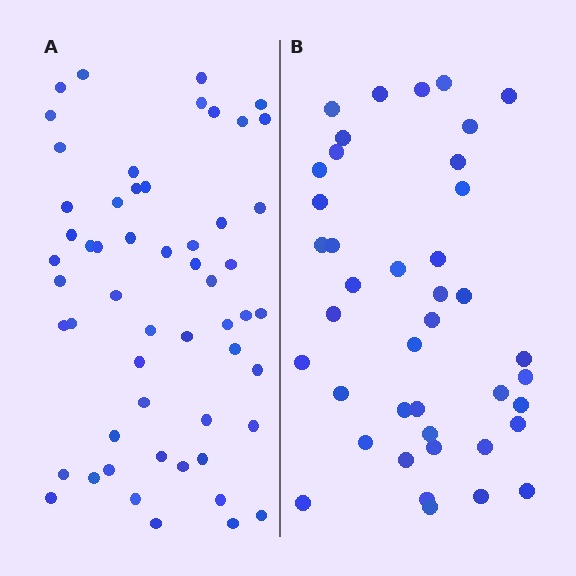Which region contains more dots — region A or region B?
Region A (the left region) has more dots.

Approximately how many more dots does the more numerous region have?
Region A has approximately 15 more dots than region B.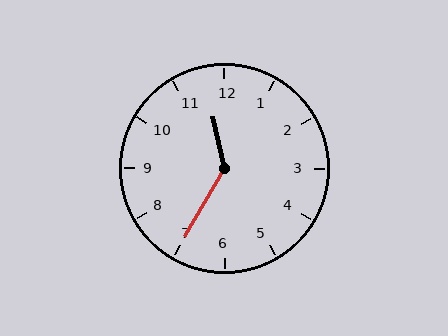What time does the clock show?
11:35.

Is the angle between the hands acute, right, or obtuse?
It is obtuse.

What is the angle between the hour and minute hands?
Approximately 138 degrees.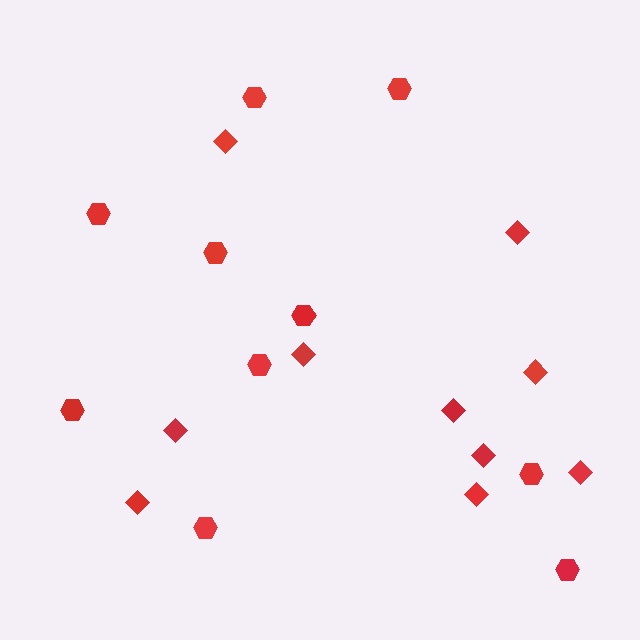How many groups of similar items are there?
There are 2 groups: one group of hexagons (10) and one group of diamonds (10).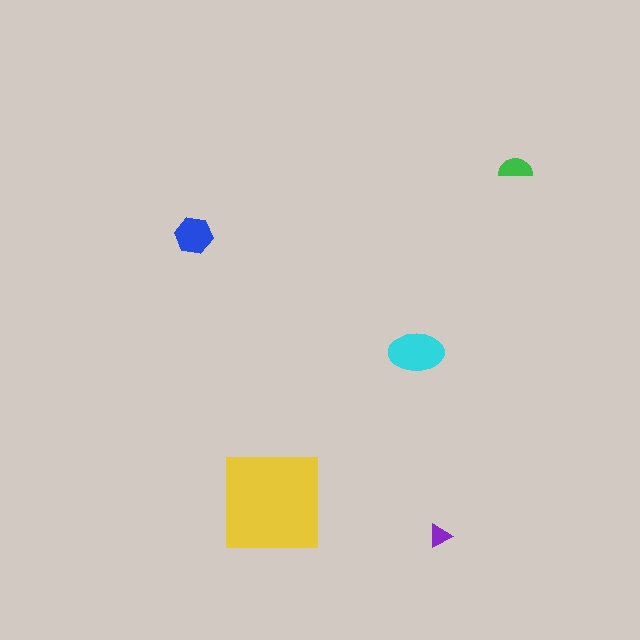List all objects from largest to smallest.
The yellow square, the cyan ellipse, the blue hexagon, the green semicircle, the purple triangle.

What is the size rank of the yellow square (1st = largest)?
1st.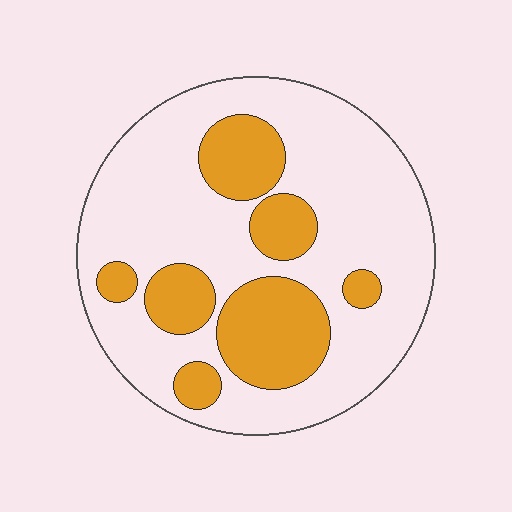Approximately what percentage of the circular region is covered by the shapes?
Approximately 30%.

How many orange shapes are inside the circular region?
7.